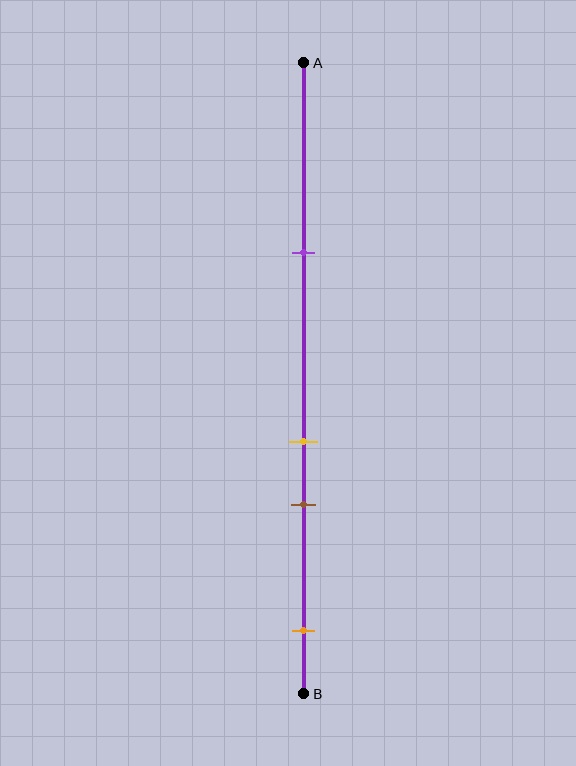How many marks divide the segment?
There are 4 marks dividing the segment.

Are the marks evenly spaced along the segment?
No, the marks are not evenly spaced.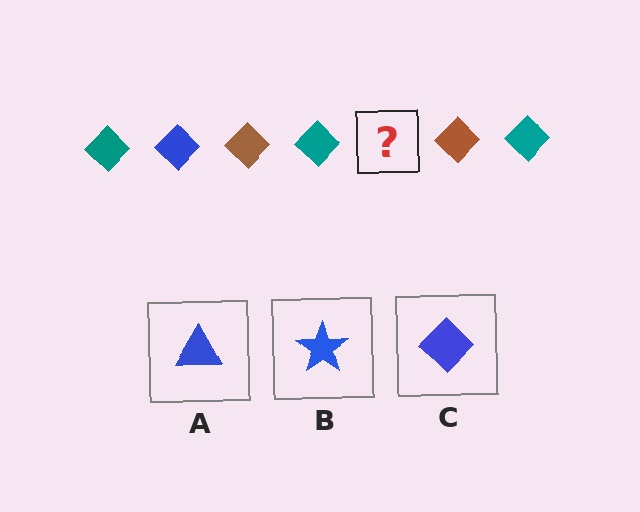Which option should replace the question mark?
Option C.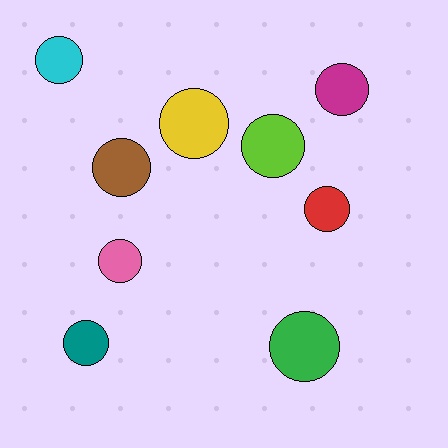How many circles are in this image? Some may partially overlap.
There are 9 circles.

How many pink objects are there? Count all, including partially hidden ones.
There is 1 pink object.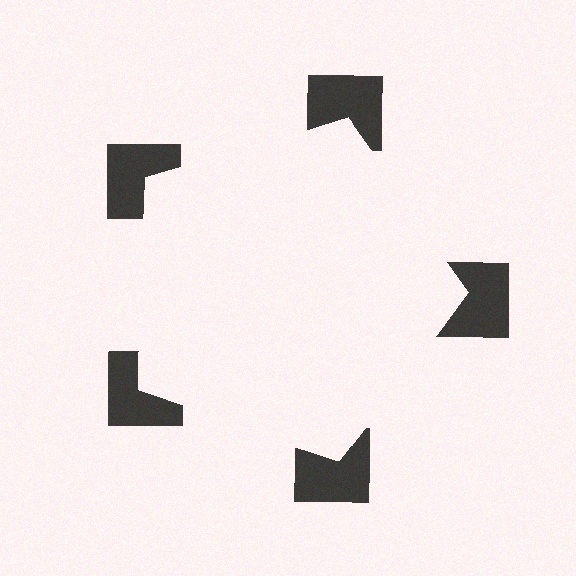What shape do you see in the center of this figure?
An illusory pentagon — its edges are inferred from the aligned wedge cuts in the notched squares, not physically drawn.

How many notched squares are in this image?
There are 5 — one at each vertex of the illusory pentagon.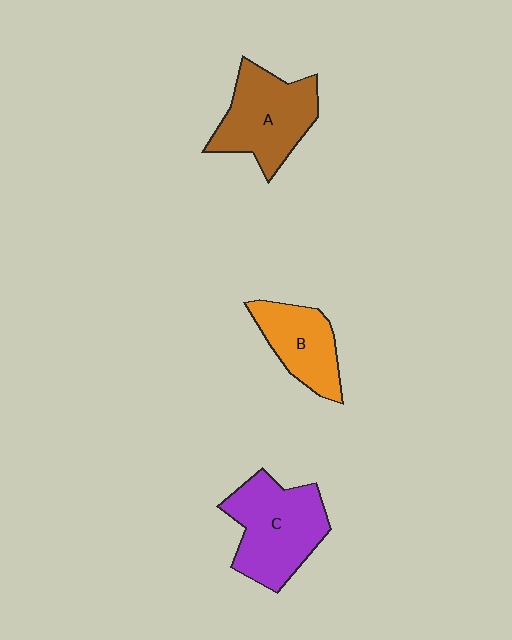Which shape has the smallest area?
Shape B (orange).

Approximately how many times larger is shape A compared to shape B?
Approximately 1.4 times.